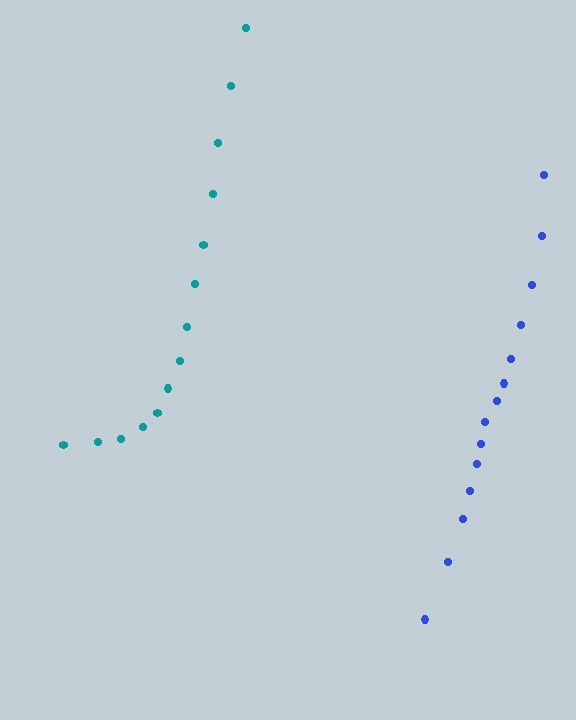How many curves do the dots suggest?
There are 2 distinct paths.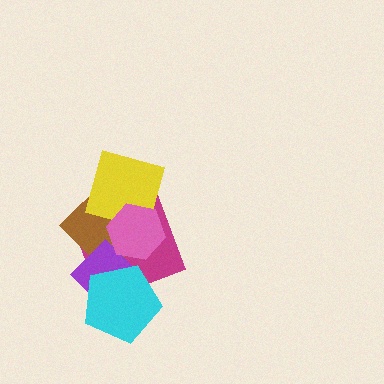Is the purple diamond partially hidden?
Yes, it is partially covered by another shape.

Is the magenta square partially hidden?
Yes, it is partially covered by another shape.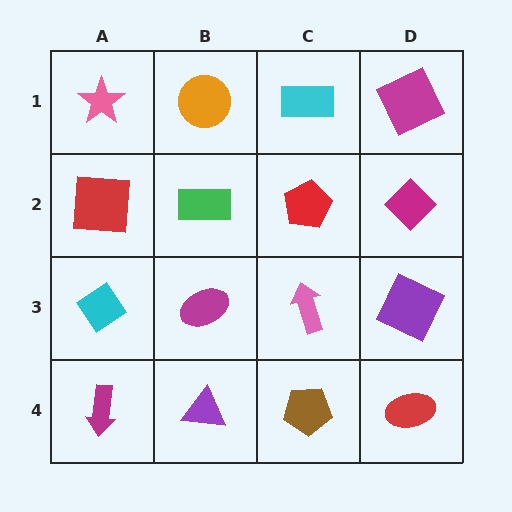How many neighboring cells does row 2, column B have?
4.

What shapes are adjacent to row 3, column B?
A green rectangle (row 2, column B), a purple triangle (row 4, column B), a cyan diamond (row 3, column A), a pink arrow (row 3, column C).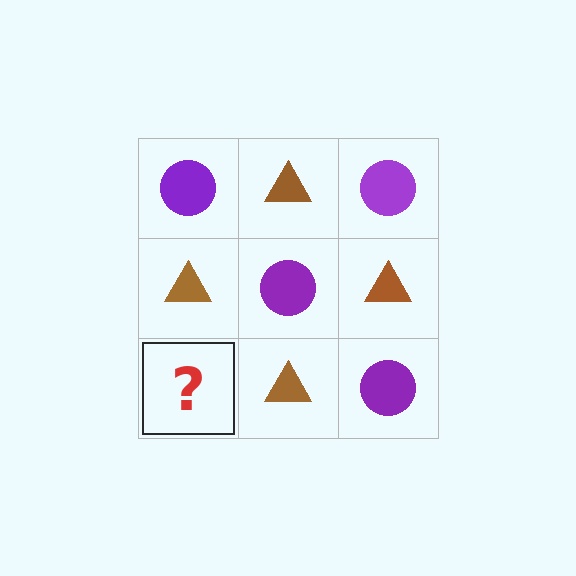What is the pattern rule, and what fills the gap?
The rule is that it alternates purple circle and brown triangle in a checkerboard pattern. The gap should be filled with a purple circle.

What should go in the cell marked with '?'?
The missing cell should contain a purple circle.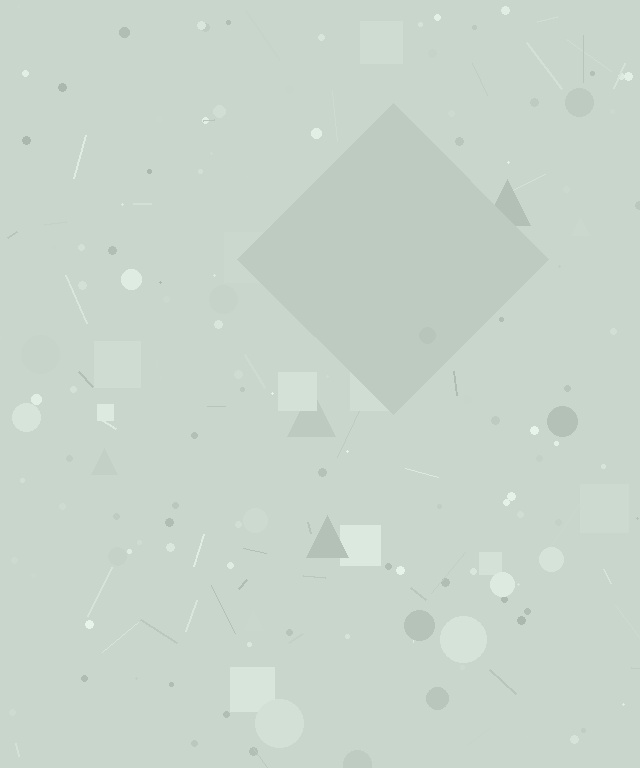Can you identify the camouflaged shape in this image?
The camouflaged shape is a diamond.